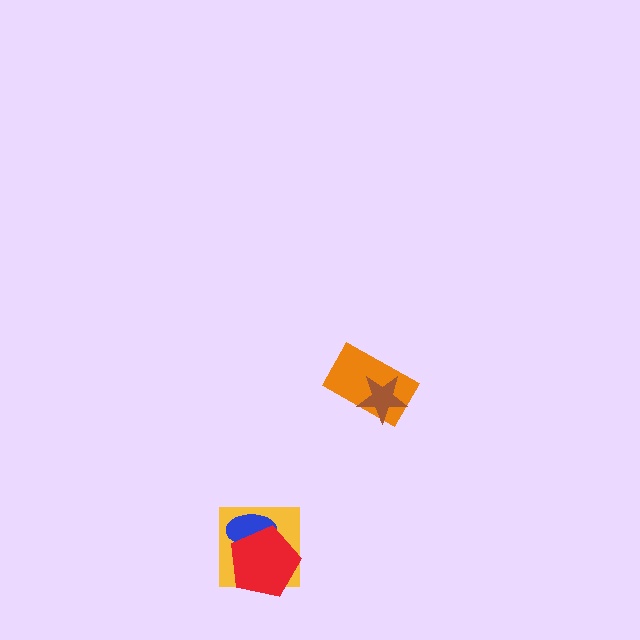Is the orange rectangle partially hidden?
Yes, it is partially covered by another shape.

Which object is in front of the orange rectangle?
The brown star is in front of the orange rectangle.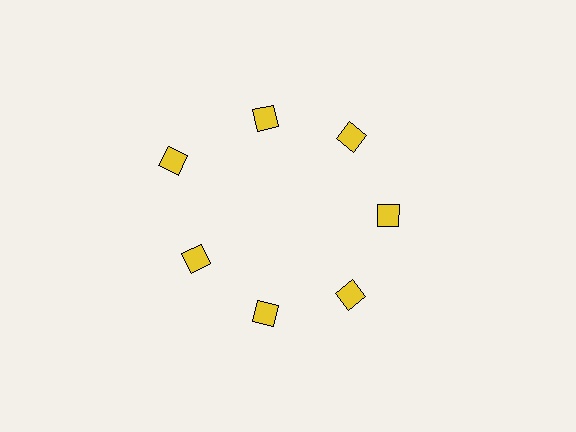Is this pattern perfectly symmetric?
No. The 7 yellow diamonds are arranged in a ring, but one element near the 10 o'clock position is pushed outward from the center, breaking the 7-fold rotational symmetry.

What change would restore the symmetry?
The symmetry would be restored by moving it inward, back onto the ring so that all 7 diamonds sit at equal angles and equal distance from the center.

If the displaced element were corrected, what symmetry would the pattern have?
It would have 7-fold rotational symmetry — the pattern would map onto itself every 51 degrees.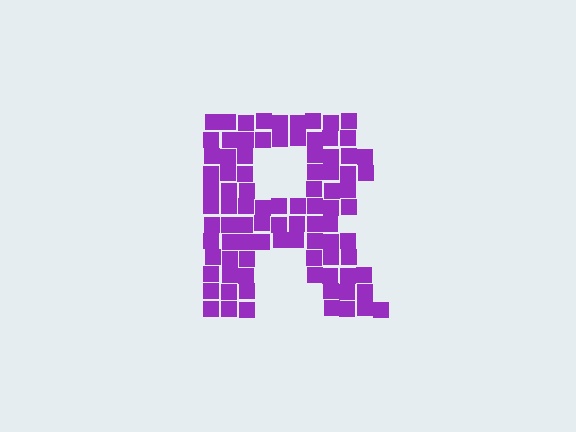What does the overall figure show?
The overall figure shows the letter R.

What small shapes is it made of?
It is made of small squares.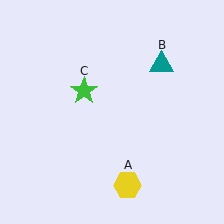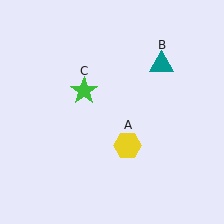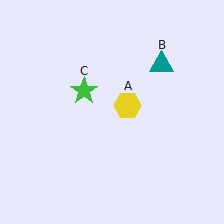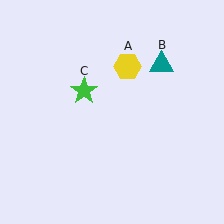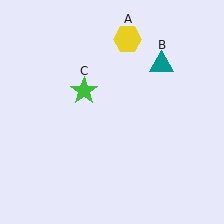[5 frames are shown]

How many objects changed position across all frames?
1 object changed position: yellow hexagon (object A).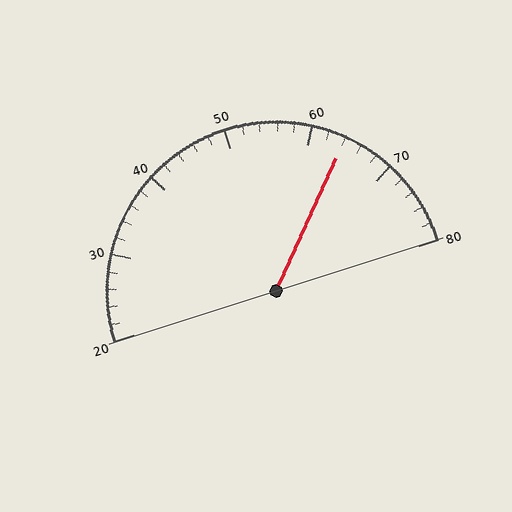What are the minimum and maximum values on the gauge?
The gauge ranges from 20 to 80.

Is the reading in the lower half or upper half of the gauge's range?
The reading is in the upper half of the range (20 to 80).